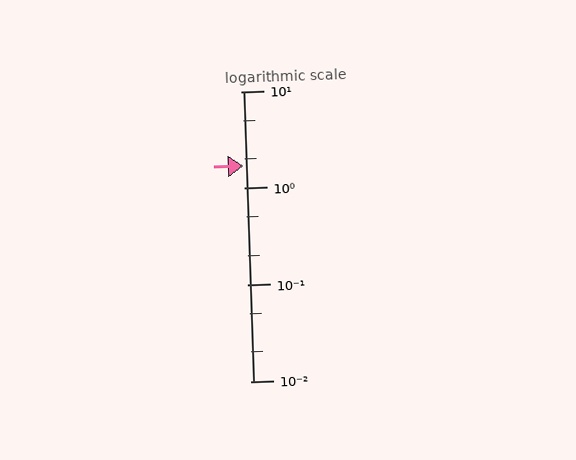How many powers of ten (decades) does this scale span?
The scale spans 3 decades, from 0.01 to 10.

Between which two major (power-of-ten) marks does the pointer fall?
The pointer is between 1 and 10.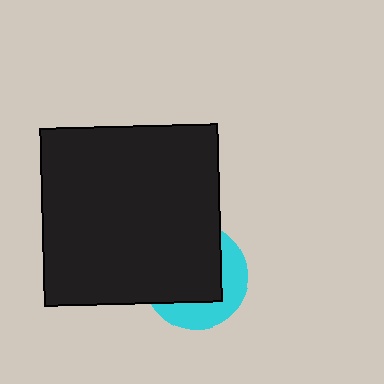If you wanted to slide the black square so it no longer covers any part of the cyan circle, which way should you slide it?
Slide it toward the upper-left — that is the most direct way to separate the two shapes.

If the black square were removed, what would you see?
You would see the complete cyan circle.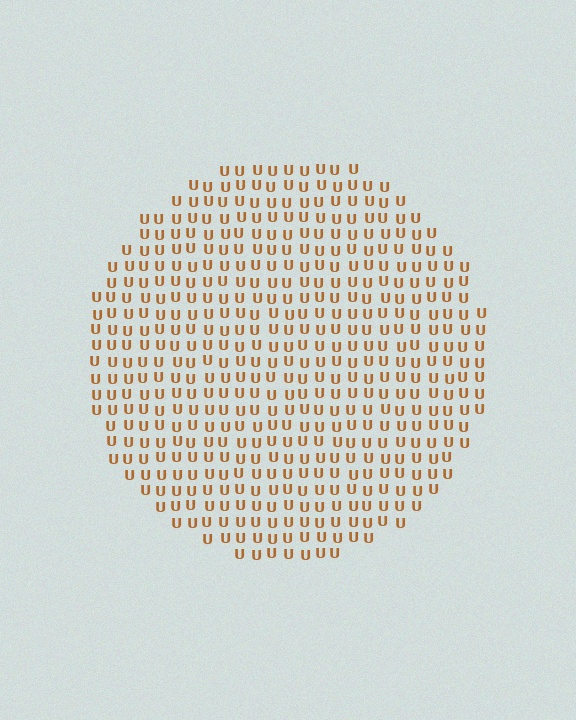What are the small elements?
The small elements are letter U's.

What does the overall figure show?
The overall figure shows a circle.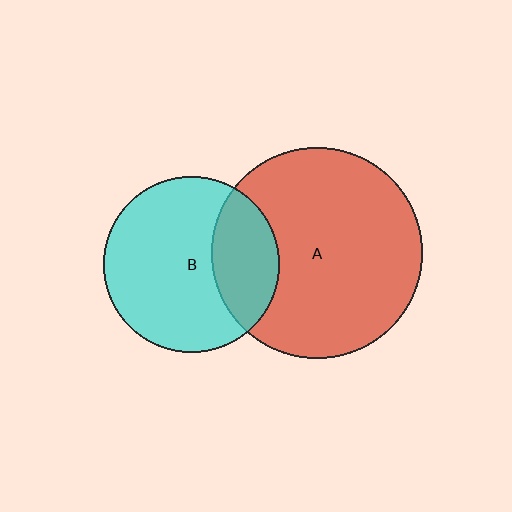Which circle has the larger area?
Circle A (red).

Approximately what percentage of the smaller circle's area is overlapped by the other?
Approximately 30%.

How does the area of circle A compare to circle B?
Approximately 1.4 times.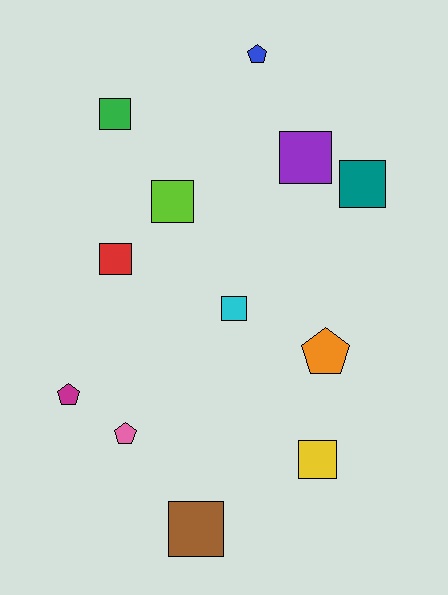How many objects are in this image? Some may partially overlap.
There are 12 objects.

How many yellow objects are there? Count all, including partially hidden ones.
There is 1 yellow object.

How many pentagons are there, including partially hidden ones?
There are 4 pentagons.